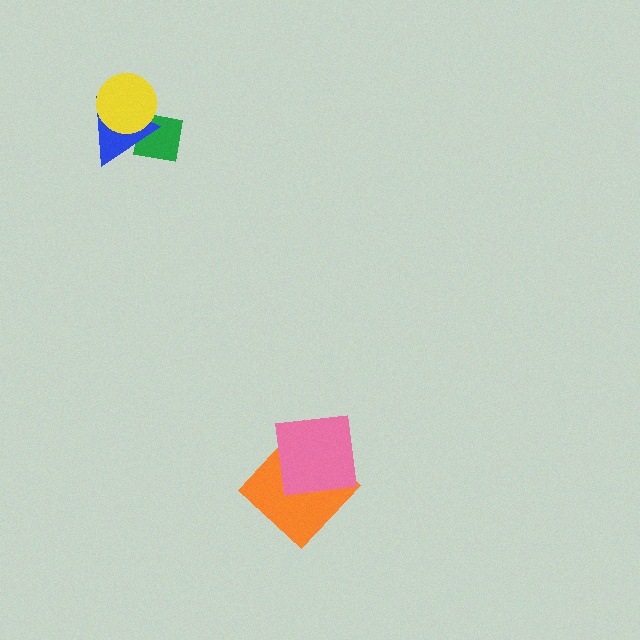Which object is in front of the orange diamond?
The pink square is in front of the orange diamond.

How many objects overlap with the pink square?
1 object overlaps with the pink square.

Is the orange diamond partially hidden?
Yes, it is partially covered by another shape.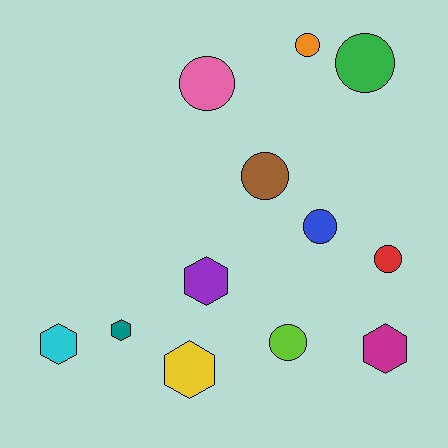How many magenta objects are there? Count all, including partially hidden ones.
There is 1 magenta object.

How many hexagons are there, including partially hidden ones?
There are 5 hexagons.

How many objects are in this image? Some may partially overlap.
There are 12 objects.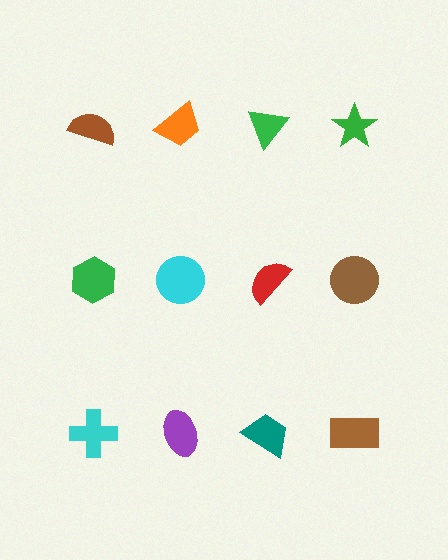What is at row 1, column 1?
A brown semicircle.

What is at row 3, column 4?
A brown rectangle.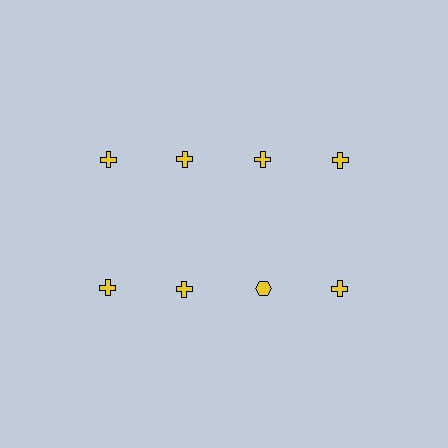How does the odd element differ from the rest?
It has a different shape: hexagon instead of cross.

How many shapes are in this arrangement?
There are 8 shapes arranged in a grid pattern.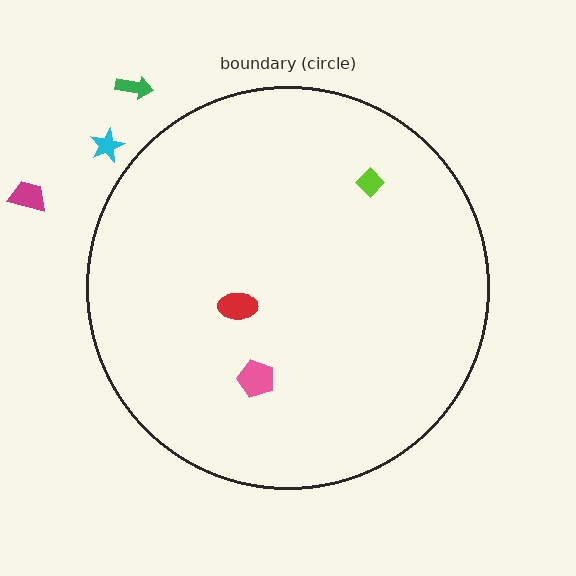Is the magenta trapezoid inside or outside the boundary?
Outside.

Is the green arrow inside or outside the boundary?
Outside.